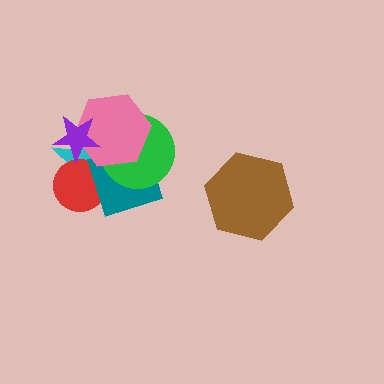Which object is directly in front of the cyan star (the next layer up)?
The red circle is directly in front of the cyan star.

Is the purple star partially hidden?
No, no other shape covers it.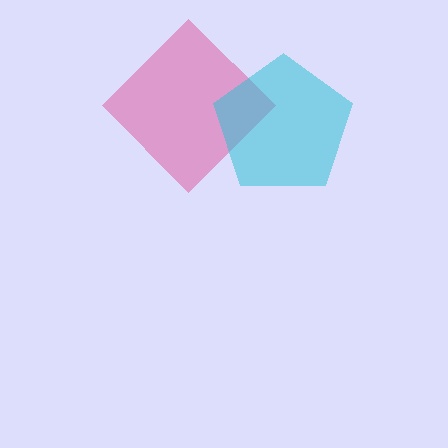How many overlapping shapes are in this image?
There are 2 overlapping shapes in the image.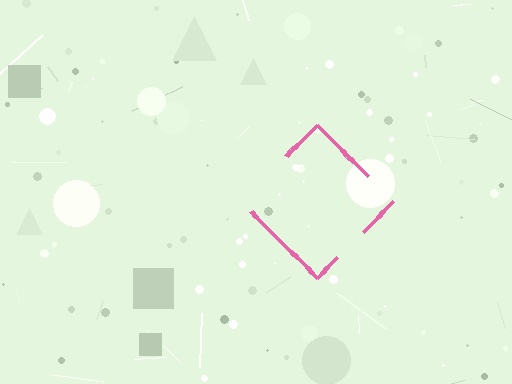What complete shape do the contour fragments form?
The contour fragments form a diamond.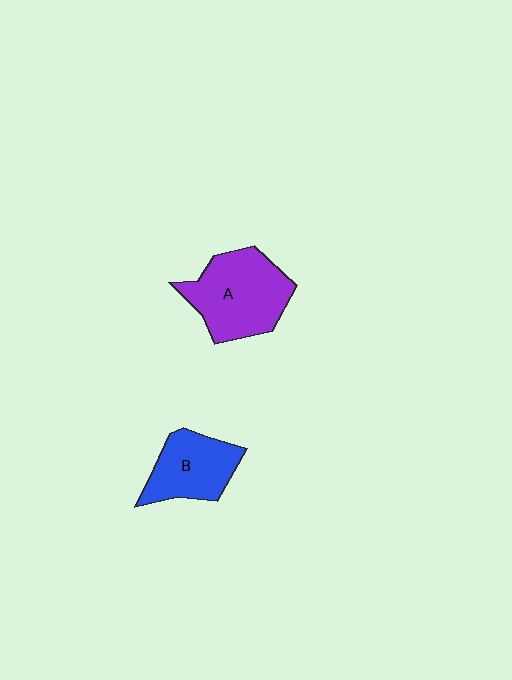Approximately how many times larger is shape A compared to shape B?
Approximately 1.4 times.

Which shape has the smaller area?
Shape B (blue).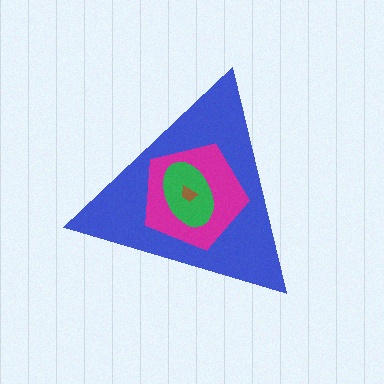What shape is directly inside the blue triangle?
The magenta pentagon.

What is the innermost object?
The brown trapezoid.